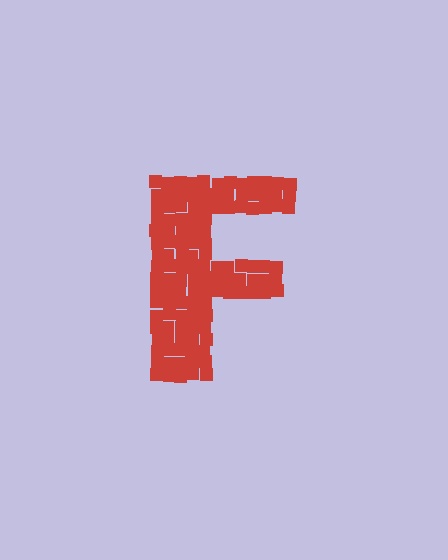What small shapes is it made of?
It is made of small squares.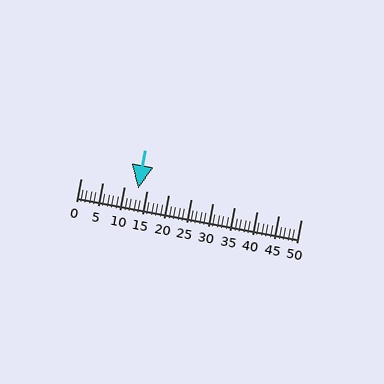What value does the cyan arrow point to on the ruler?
The cyan arrow points to approximately 13.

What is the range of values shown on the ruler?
The ruler shows values from 0 to 50.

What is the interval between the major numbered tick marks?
The major tick marks are spaced 5 units apart.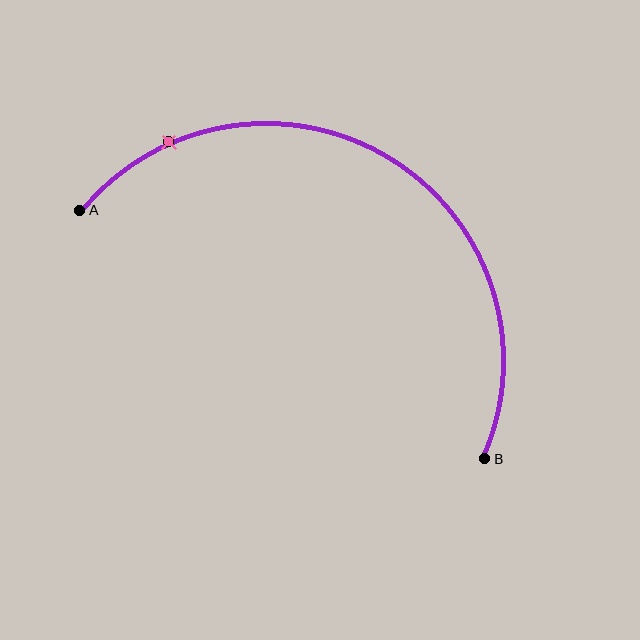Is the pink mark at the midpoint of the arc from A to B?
No. The pink mark lies on the arc but is closer to endpoint A. The arc midpoint would be at the point on the curve equidistant along the arc from both A and B.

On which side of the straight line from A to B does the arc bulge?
The arc bulges above the straight line connecting A and B.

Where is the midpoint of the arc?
The arc midpoint is the point on the curve farthest from the straight line joining A and B. It sits above that line.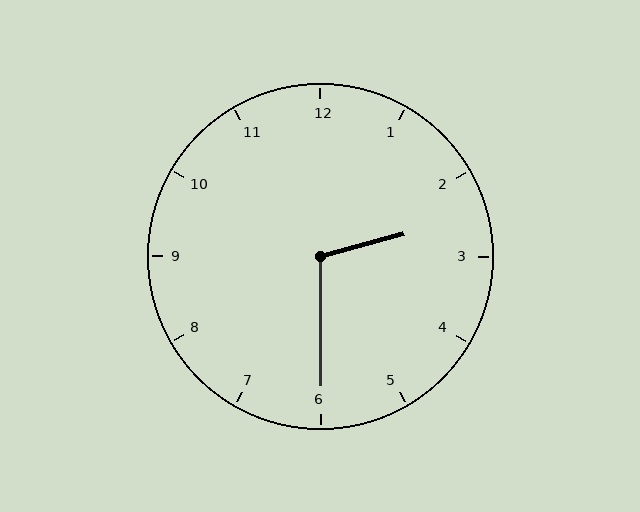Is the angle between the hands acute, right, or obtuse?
It is obtuse.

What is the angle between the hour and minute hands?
Approximately 105 degrees.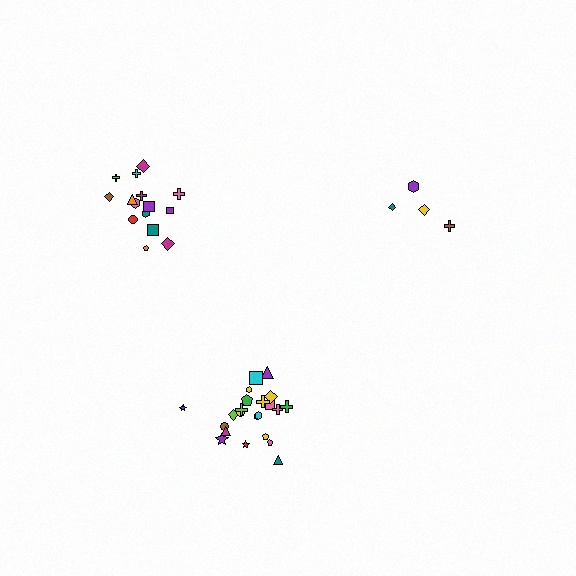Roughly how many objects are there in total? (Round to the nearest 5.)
Roughly 40 objects in total.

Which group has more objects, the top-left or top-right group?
The top-left group.